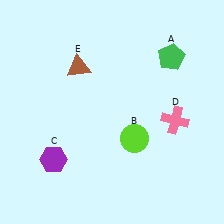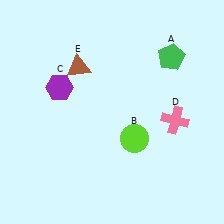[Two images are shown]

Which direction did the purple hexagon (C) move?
The purple hexagon (C) moved up.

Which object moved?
The purple hexagon (C) moved up.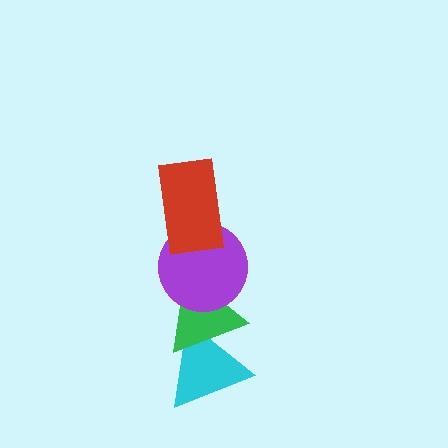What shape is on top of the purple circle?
The red rectangle is on top of the purple circle.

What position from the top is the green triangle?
The green triangle is 3rd from the top.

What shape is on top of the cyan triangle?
The green triangle is on top of the cyan triangle.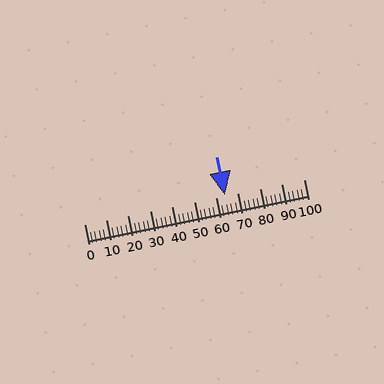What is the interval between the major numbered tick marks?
The major tick marks are spaced 10 units apart.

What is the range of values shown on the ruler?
The ruler shows values from 0 to 100.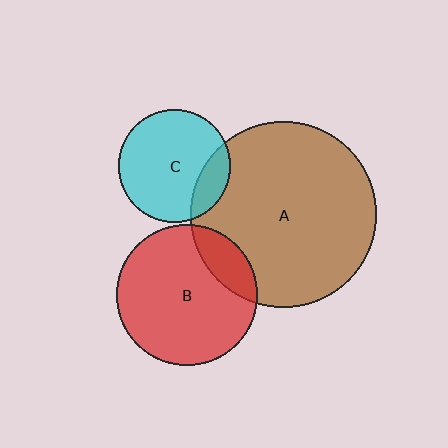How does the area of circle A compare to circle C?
Approximately 2.7 times.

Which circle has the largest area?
Circle A (brown).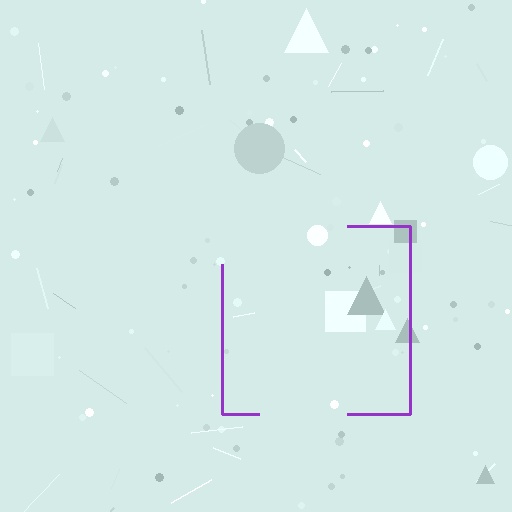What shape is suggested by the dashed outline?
The dashed outline suggests a square.